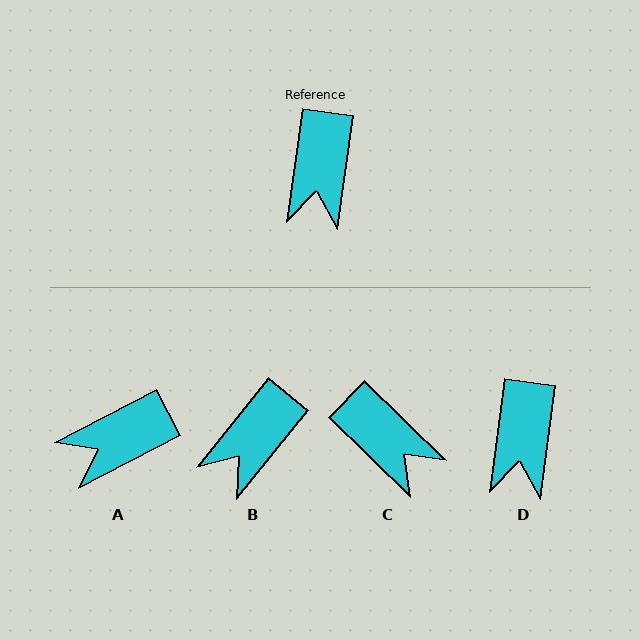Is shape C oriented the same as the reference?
No, it is off by about 54 degrees.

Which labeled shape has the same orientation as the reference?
D.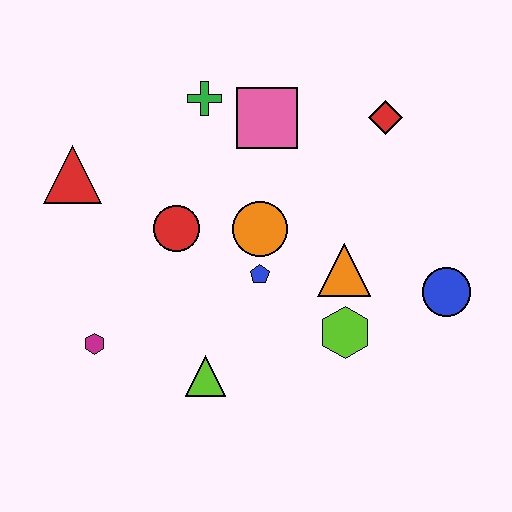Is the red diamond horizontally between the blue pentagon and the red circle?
No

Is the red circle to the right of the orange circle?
No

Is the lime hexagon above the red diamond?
No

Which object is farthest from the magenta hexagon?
The red diamond is farthest from the magenta hexagon.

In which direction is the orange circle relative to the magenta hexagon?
The orange circle is to the right of the magenta hexagon.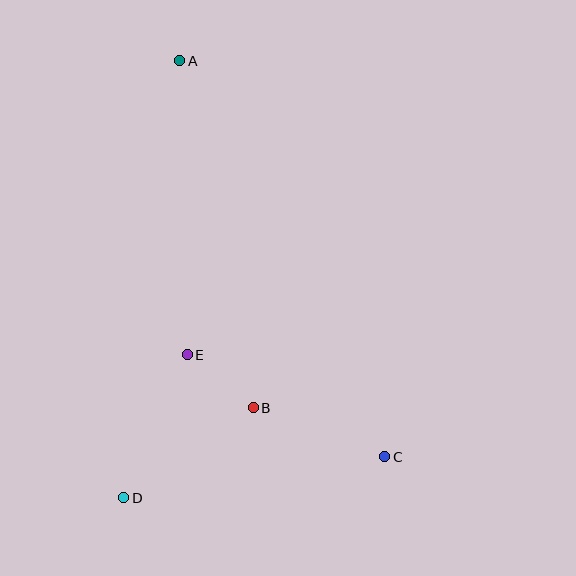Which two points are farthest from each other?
Points A and C are farthest from each other.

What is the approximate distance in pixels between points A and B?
The distance between A and B is approximately 354 pixels.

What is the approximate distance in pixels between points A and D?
The distance between A and D is approximately 440 pixels.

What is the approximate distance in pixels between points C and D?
The distance between C and D is approximately 264 pixels.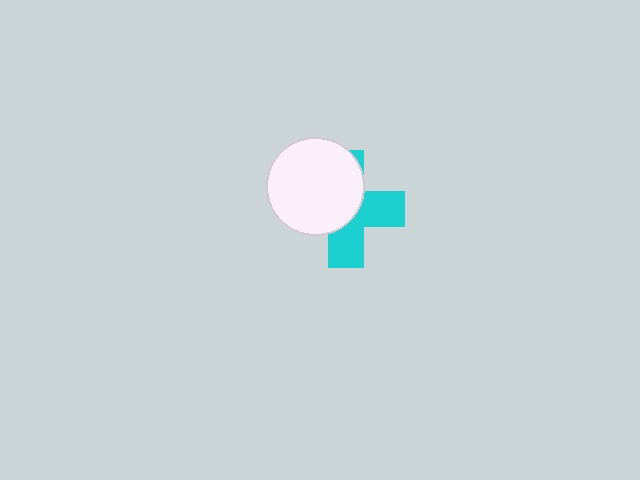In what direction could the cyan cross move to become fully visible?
The cyan cross could move toward the lower-right. That would shift it out from behind the white circle entirely.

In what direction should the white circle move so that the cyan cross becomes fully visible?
The white circle should move toward the upper-left. That is the shortest direction to clear the overlap and leave the cyan cross fully visible.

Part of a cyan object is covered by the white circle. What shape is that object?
It is a cross.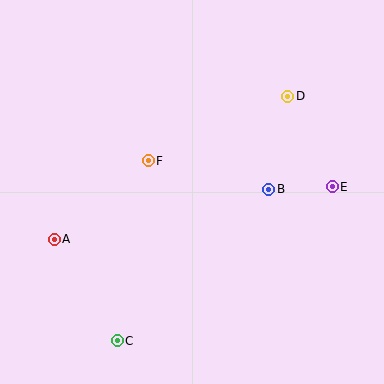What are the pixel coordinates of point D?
Point D is at (288, 96).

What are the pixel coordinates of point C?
Point C is at (117, 341).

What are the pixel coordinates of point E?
Point E is at (332, 187).